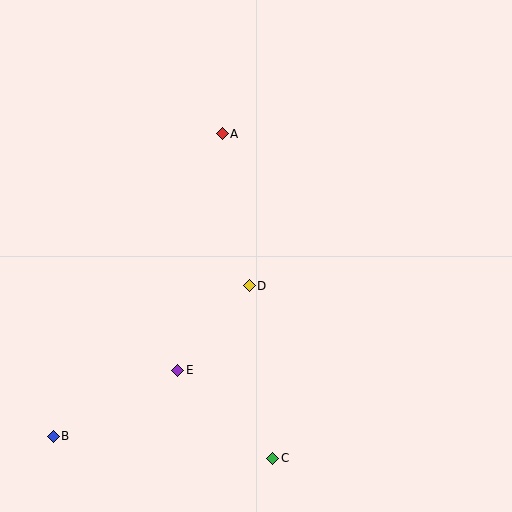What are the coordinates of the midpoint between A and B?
The midpoint between A and B is at (138, 285).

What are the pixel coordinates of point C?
Point C is at (273, 458).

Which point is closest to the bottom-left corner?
Point B is closest to the bottom-left corner.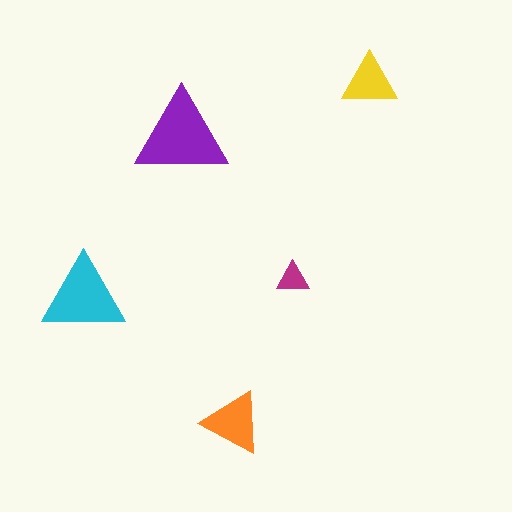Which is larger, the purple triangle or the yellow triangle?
The purple one.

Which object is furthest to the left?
The cyan triangle is leftmost.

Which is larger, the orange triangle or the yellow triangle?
The orange one.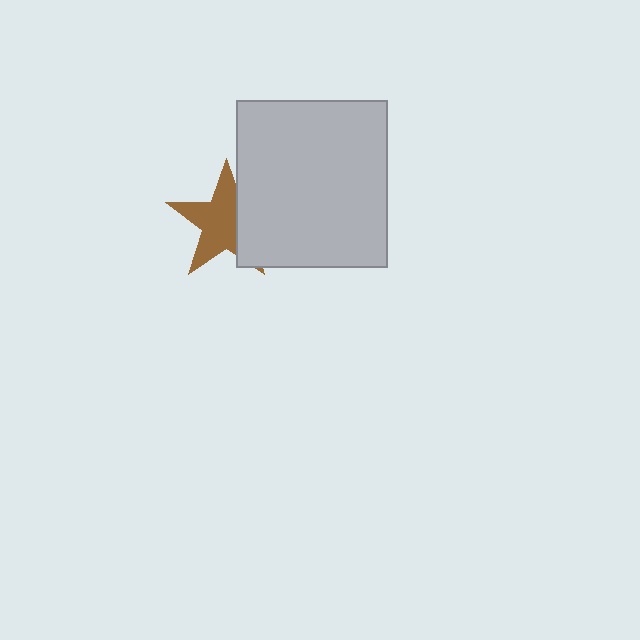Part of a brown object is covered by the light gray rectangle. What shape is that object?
It is a star.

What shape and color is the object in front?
The object in front is a light gray rectangle.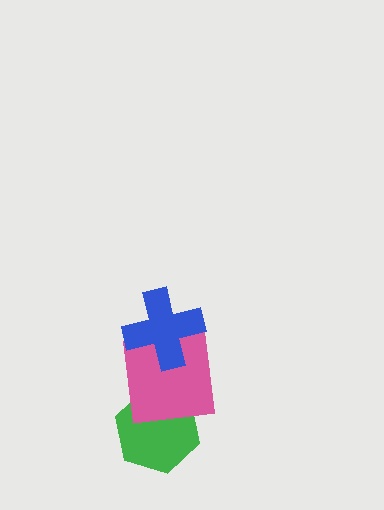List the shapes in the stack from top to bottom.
From top to bottom: the blue cross, the pink square, the green hexagon.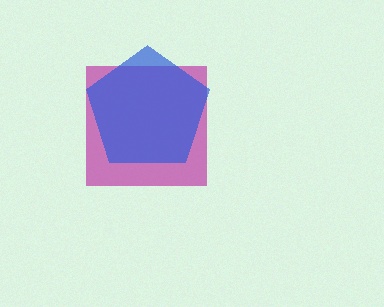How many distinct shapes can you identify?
There are 2 distinct shapes: a magenta square, a blue pentagon.